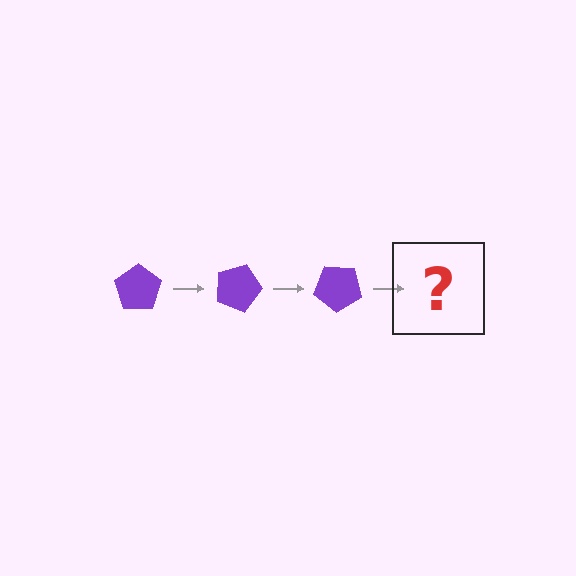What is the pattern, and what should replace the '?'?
The pattern is that the pentagon rotates 20 degrees each step. The '?' should be a purple pentagon rotated 60 degrees.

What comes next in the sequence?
The next element should be a purple pentagon rotated 60 degrees.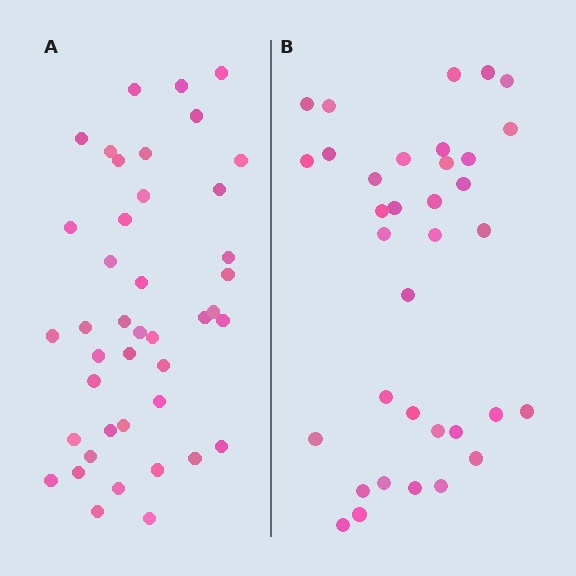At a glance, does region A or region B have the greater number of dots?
Region A (the left region) has more dots.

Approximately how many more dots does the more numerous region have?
Region A has roughly 8 or so more dots than region B.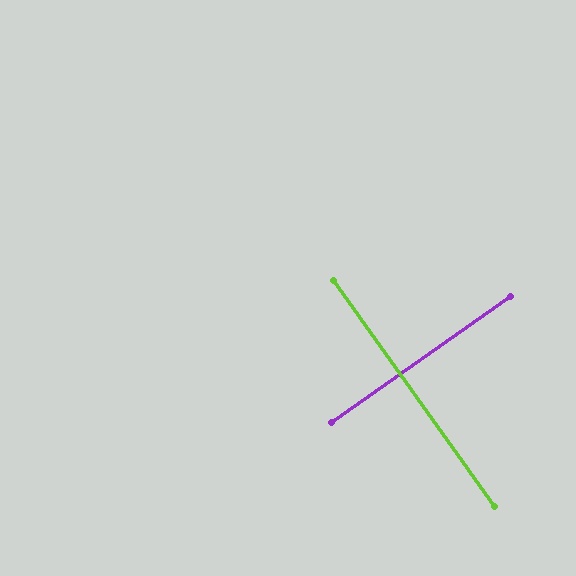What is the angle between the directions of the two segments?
Approximately 90 degrees.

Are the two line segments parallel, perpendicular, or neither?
Perpendicular — they meet at approximately 90°.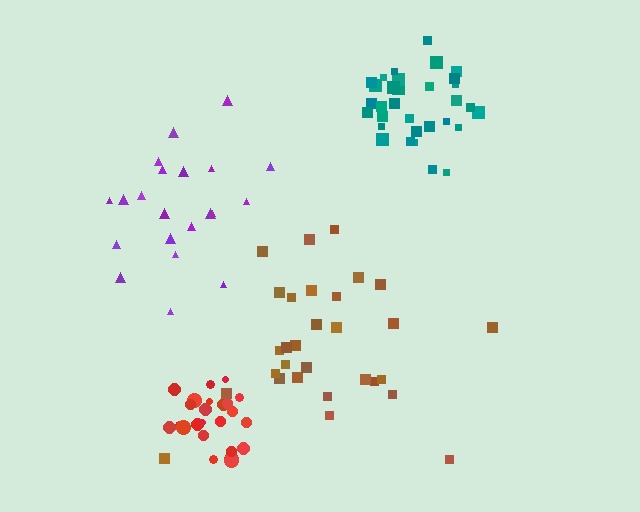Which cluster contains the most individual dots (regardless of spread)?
Teal (32).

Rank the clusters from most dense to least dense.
red, teal, purple, brown.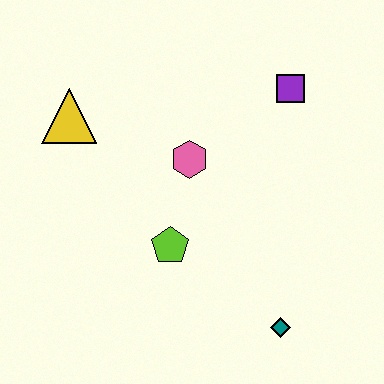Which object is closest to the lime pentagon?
The pink hexagon is closest to the lime pentagon.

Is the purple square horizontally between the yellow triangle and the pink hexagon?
No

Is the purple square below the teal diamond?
No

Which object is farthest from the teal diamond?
The yellow triangle is farthest from the teal diamond.